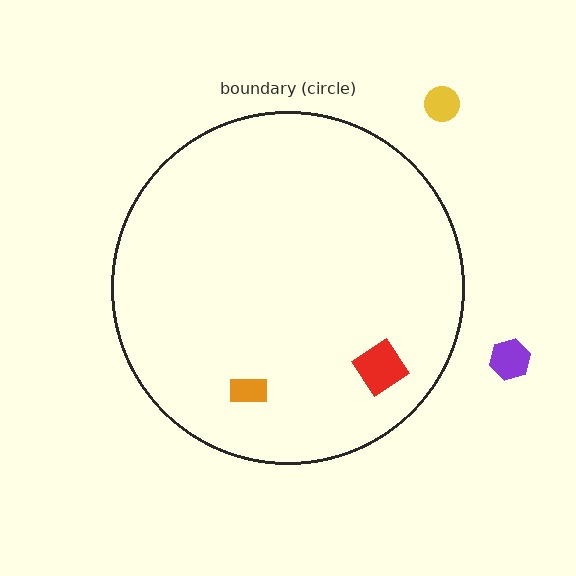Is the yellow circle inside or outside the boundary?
Outside.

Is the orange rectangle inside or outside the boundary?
Inside.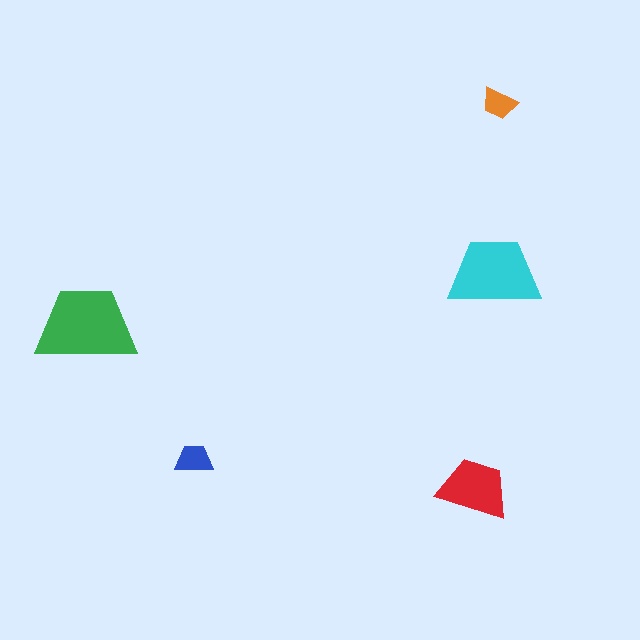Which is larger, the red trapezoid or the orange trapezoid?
The red one.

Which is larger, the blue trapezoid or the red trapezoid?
The red one.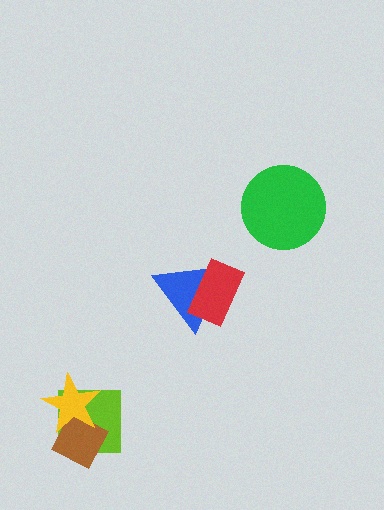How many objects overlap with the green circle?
0 objects overlap with the green circle.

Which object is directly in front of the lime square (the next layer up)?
The brown diamond is directly in front of the lime square.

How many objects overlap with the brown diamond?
2 objects overlap with the brown diamond.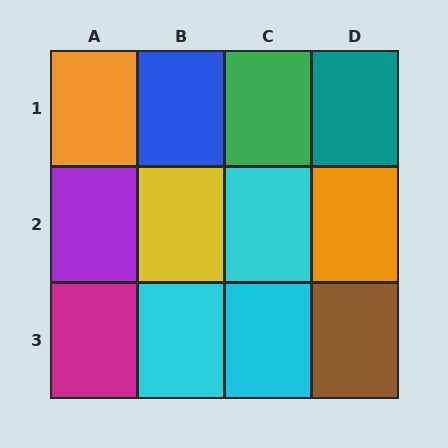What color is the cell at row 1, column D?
Teal.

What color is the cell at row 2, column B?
Yellow.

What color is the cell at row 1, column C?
Green.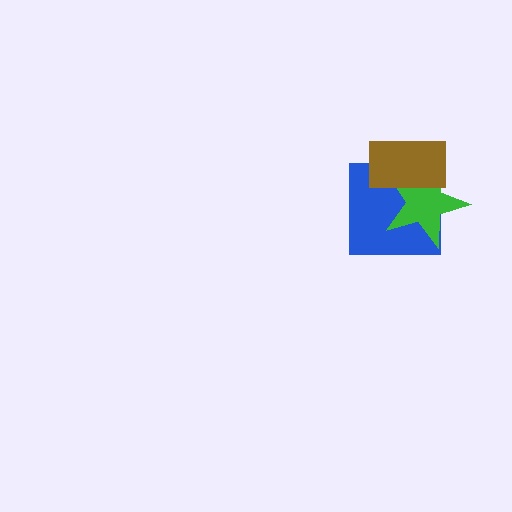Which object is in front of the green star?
The brown rectangle is in front of the green star.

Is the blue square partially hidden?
Yes, it is partially covered by another shape.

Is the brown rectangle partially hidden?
No, no other shape covers it.